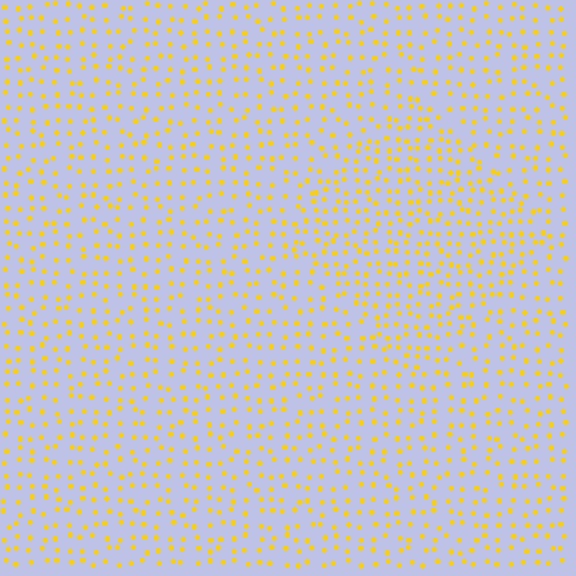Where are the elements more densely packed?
The elements are more densely packed inside the diamond boundary.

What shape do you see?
I see a diamond.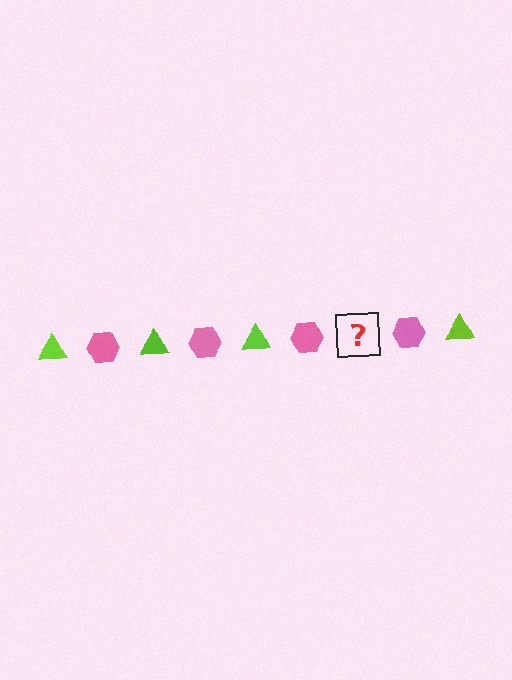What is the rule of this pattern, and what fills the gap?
The rule is that the pattern alternates between lime triangle and pink hexagon. The gap should be filled with a lime triangle.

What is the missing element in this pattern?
The missing element is a lime triangle.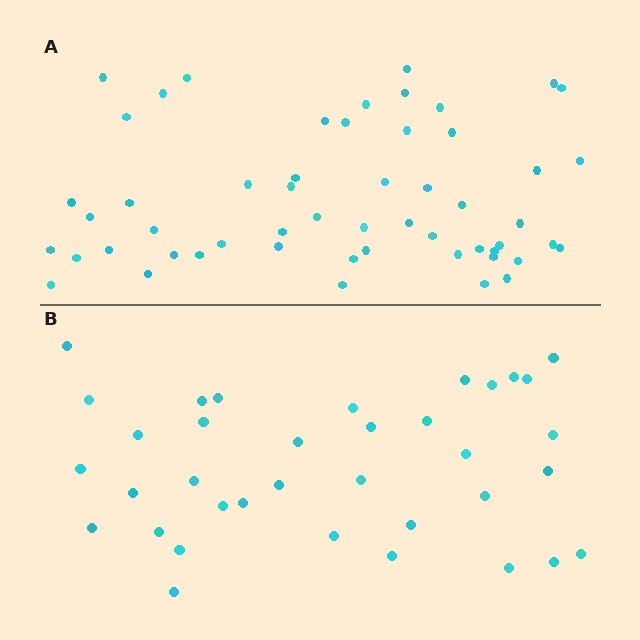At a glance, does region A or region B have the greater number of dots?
Region A (the top region) has more dots.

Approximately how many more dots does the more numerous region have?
Region A has approximately 20 more dots than region B.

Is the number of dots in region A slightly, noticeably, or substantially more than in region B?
Region A has substantially more. The ratio is roughly 1.5 to 1.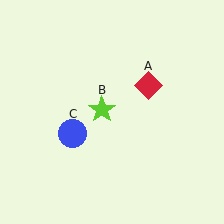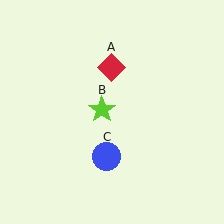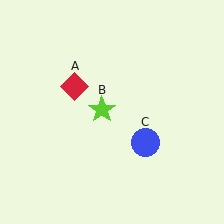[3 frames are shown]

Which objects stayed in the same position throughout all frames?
Lime star (object B) remained stationary.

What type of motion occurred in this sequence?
The red diamond (object A), blue circle (object C) rotated counterclockwise around the center of the scene.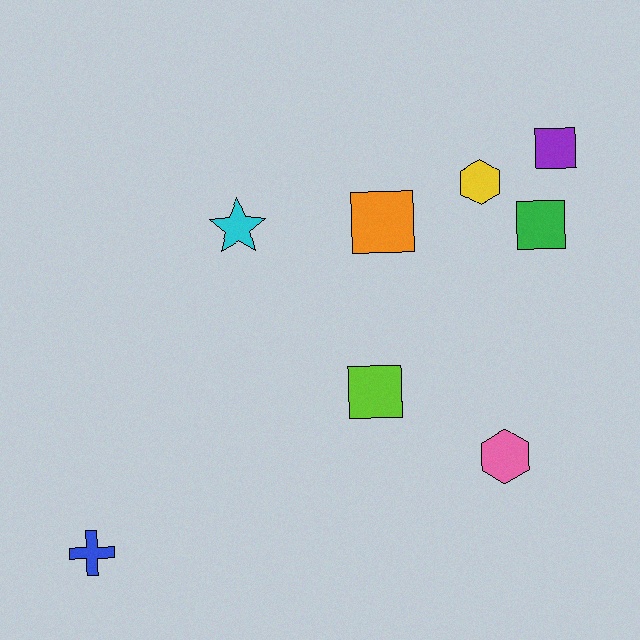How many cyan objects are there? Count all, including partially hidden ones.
There is 1 cyan object.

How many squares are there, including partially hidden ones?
There are 4 squares.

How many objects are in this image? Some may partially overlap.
There are 8 objects.